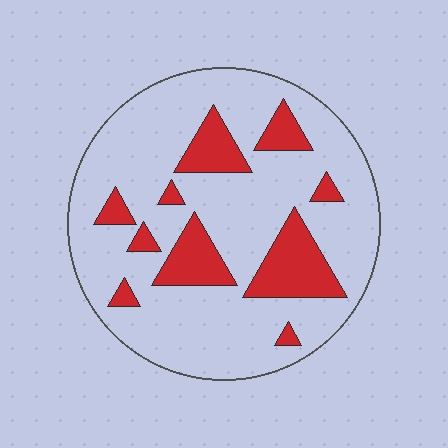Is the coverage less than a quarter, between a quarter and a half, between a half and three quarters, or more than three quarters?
Less than a quarter.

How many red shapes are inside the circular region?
10.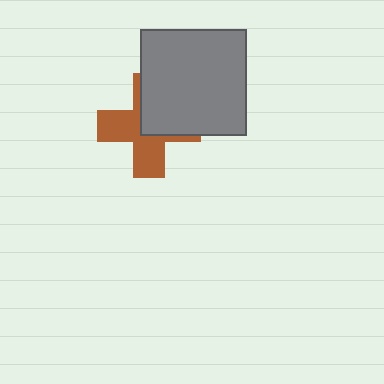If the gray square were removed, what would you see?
You would see the complete brown cross.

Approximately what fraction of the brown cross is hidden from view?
Roughly 45% of the brown cross is hidden behind the gray square.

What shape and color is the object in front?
The object in front is a gray square.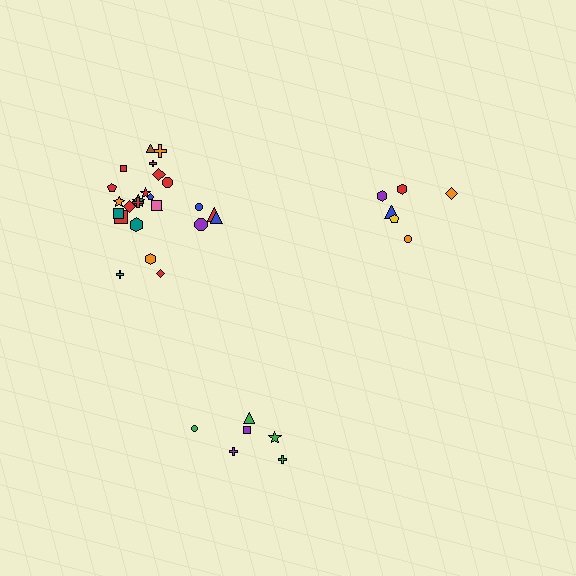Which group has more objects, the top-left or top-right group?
The top-left group.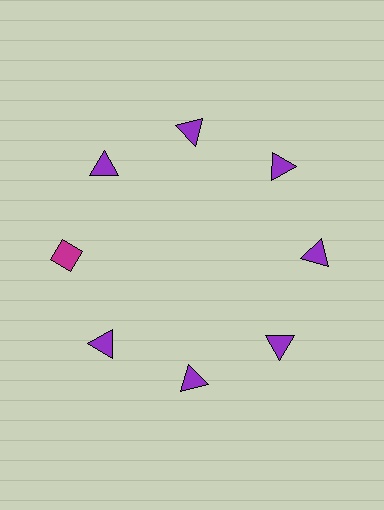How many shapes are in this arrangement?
There are 8 shapes arranged in a ring pattern.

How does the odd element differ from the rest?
It differs in both color (magenta instead of purple) and shape (diamond instead of triangle).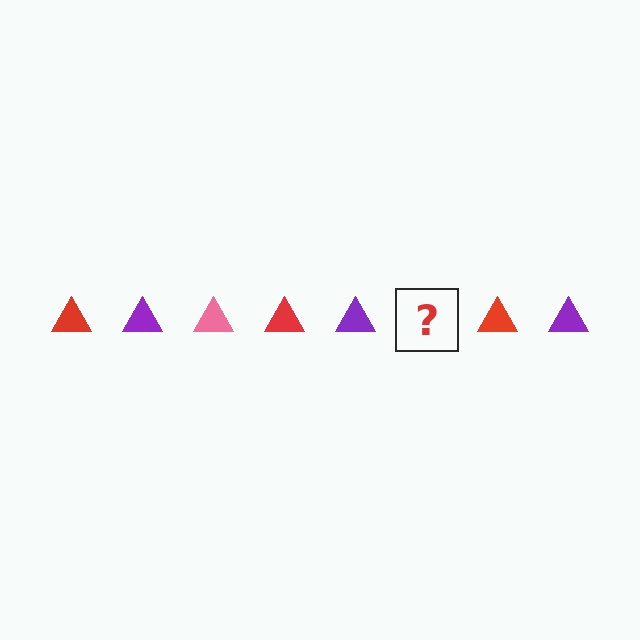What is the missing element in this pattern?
The missing element is a pink triangle.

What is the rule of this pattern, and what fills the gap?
The rule is that the pattern cycles through red, purple, pink triangles. The gap should be filled with a pink triangle.